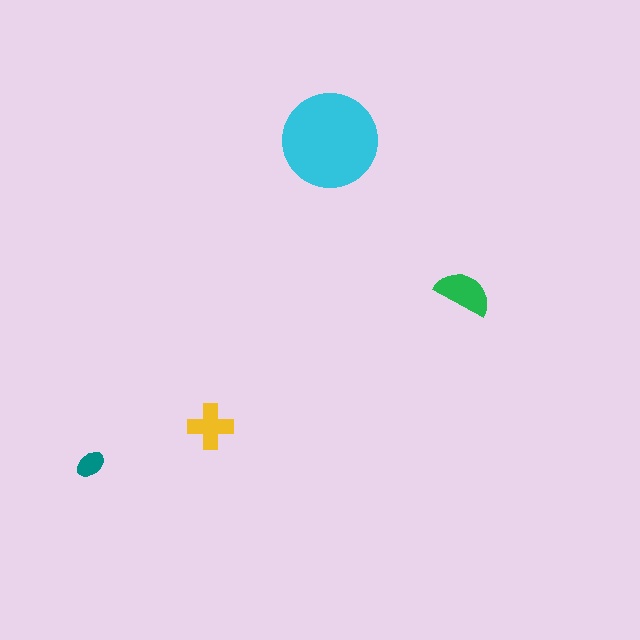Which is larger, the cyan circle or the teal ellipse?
The cyan circle.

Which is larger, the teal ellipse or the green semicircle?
The green semicircle.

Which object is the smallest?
The teal ellipse.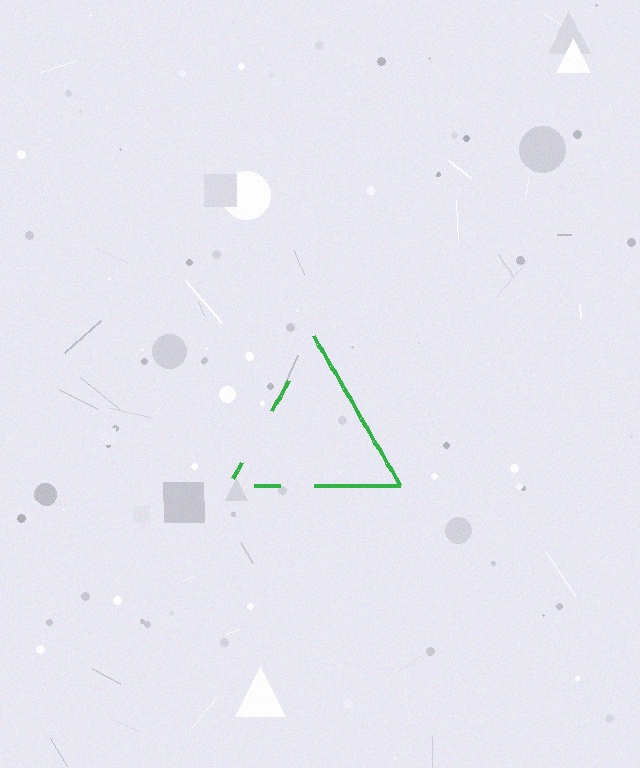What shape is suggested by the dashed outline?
The dashed outline suggests a triangle.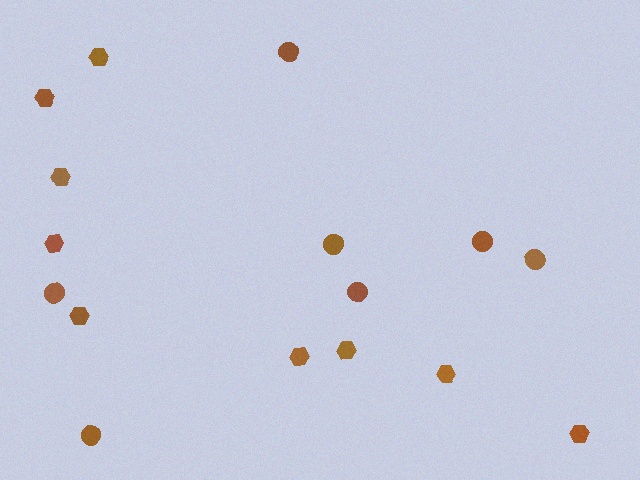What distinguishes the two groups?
There are 2 groups: one group of circles (7) and one group of hexagons (9).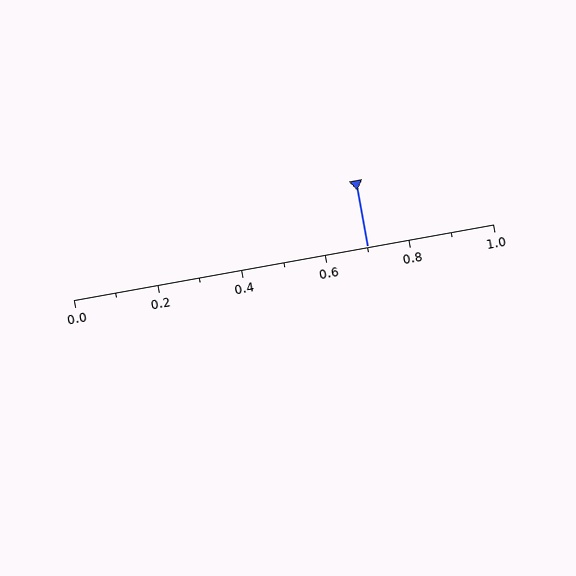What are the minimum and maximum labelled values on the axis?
The axis runs from 0.0 to 1.0.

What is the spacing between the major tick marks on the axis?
The major ticks are spaced 0.2 apart.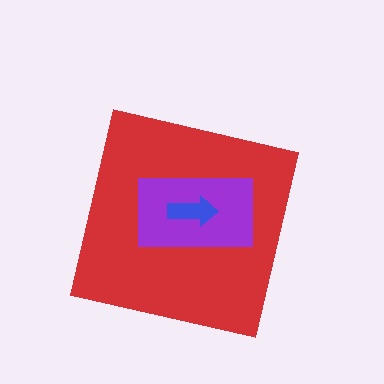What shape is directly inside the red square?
The purple rectangle.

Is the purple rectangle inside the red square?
Yes.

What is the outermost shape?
The red square.